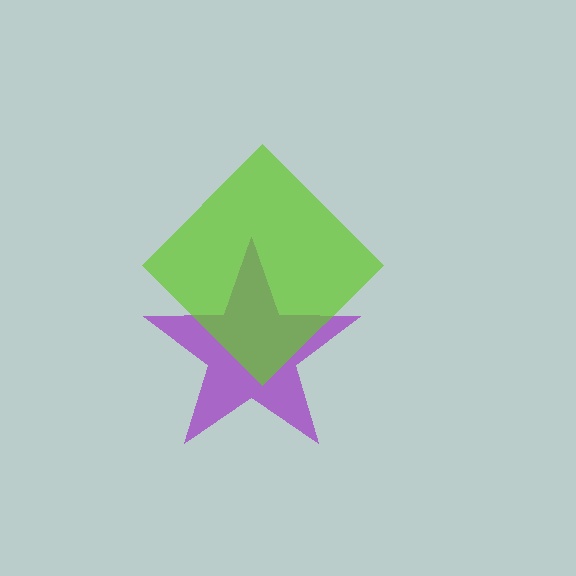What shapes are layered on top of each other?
The layered shapes are: a purple star, a lime diamond.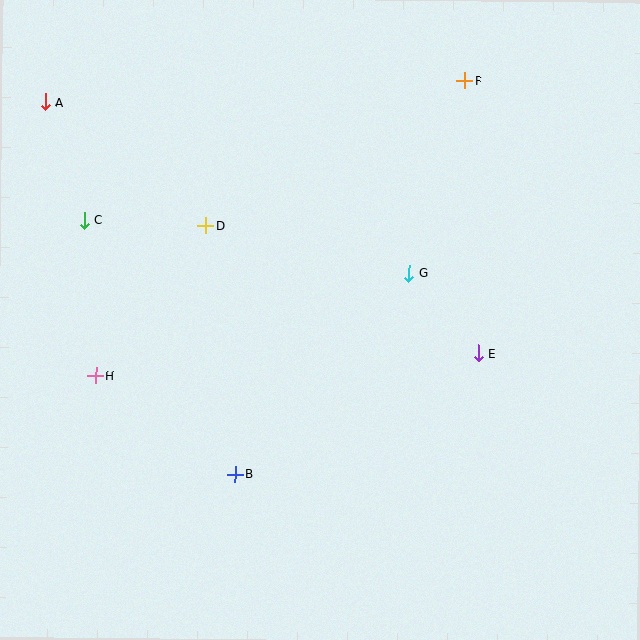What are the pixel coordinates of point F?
Point F is at (465, 81).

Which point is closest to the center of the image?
Point G at (409, 273) is closest to the center.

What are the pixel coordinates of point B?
Point B is at (235, 474).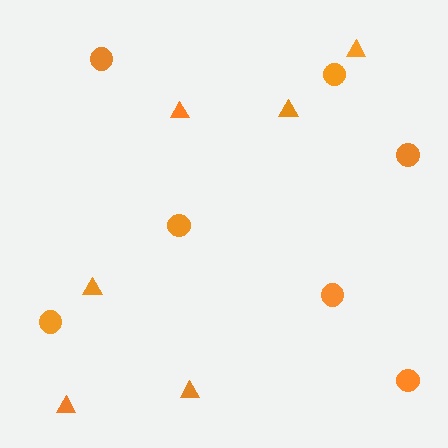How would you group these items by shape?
There are 2 groups: one group of triangles (6) and one group of circles (7).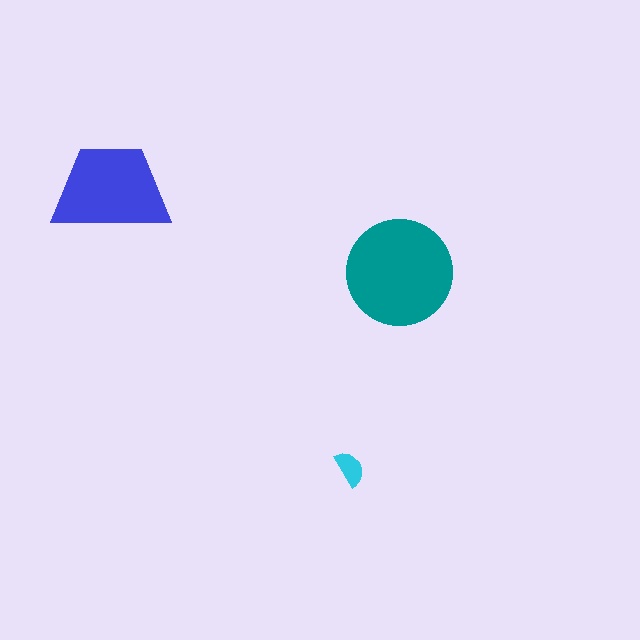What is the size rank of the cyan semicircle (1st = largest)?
3rd.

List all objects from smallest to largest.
The cyan semicircle, the blue trapezoid, the teal circle.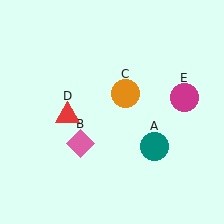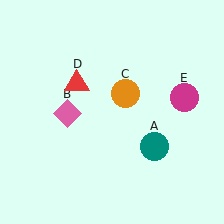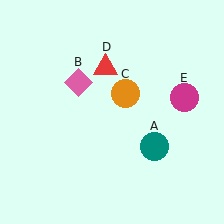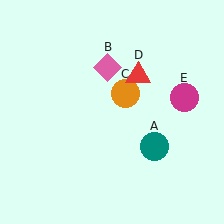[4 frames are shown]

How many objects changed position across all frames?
2 objects changed position: pink diamond (object B), red triangle (object D).